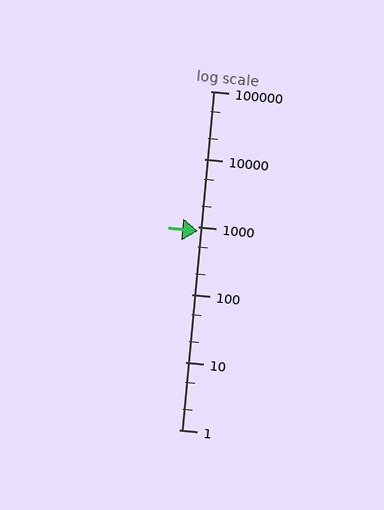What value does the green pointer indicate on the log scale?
The pointer indicates approximately 850.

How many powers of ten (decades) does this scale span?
The scale spans 5 decades, from 1 to 100000.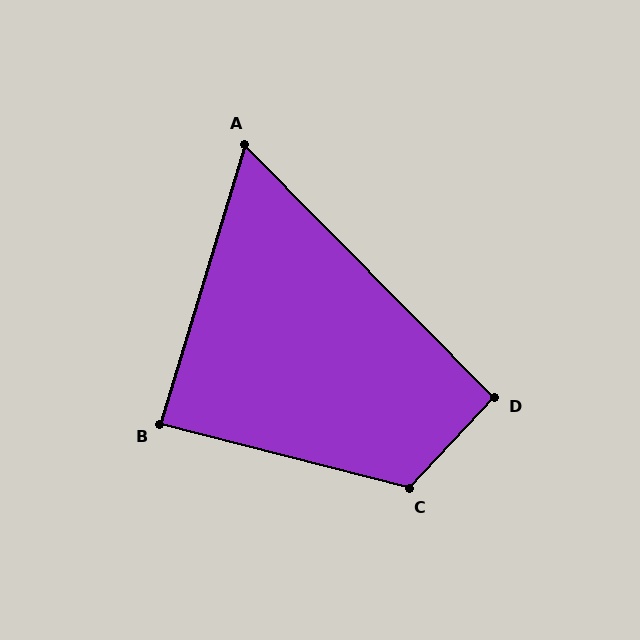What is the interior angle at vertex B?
Approximately 88 degrees (approximately right).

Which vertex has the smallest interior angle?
A, at approximately 61 degrees.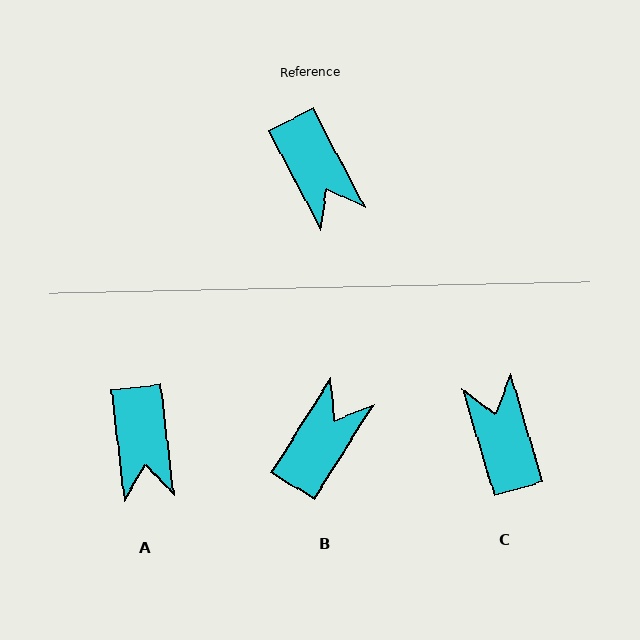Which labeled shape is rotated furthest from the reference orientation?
C, about 170 degrees away.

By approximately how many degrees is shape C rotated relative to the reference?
Approximately 170 degrees counter-clockwise.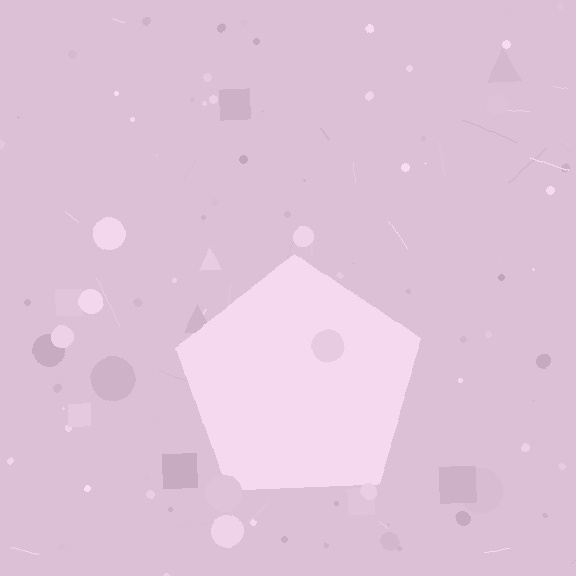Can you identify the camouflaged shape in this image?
The camouflaged shape is a pentagon.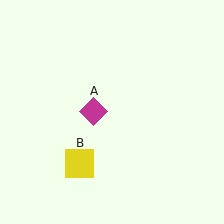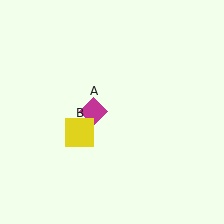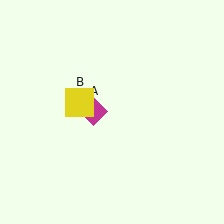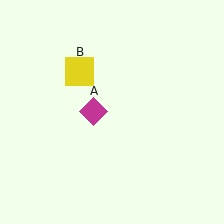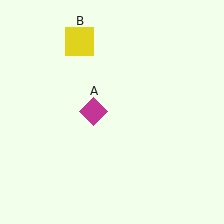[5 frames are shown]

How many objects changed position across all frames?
1 object changed position: yellow square (object B).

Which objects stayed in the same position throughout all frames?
Magenta diamond (object A) remained stationary.